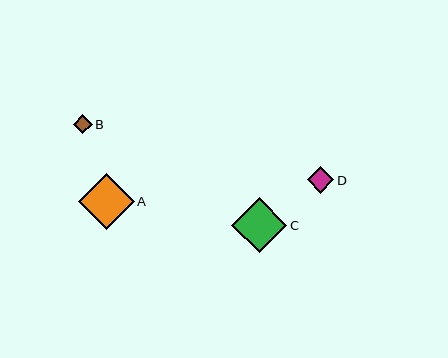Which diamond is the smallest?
Diamond B is the smallest with a size of approximately 19 pixels.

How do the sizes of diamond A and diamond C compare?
Diamond A and diamond C are approximately the same size.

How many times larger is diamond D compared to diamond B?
Diamond D is approximately 1.4 times the size of diamond B.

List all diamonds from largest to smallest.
From largest to smallest: A, C, D, B.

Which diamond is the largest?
Diamond A is the largest with a size of approximately 56 pixels.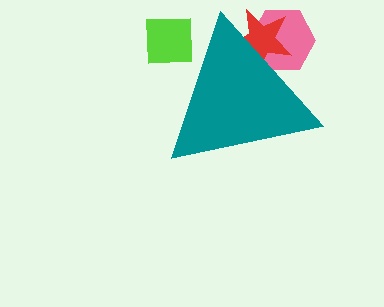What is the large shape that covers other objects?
A teal triangle.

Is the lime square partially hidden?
Yes, the lime square is partially hidden behind the teal triangle.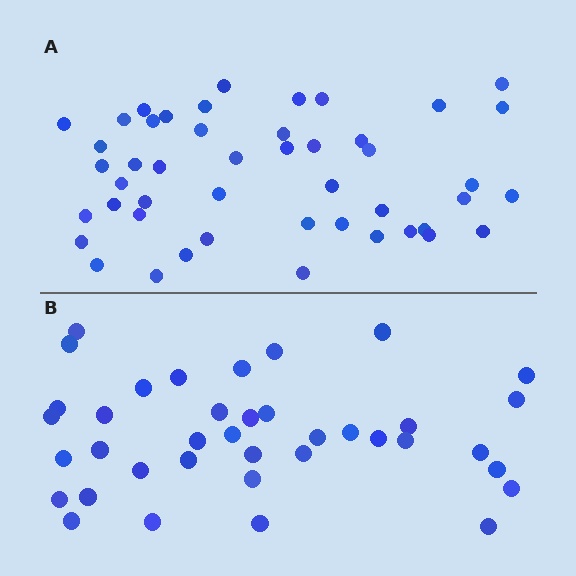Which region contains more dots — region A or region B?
Region A (the top region) has more dots.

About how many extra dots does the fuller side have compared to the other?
Region A has roughly 8 or so more dots than region B.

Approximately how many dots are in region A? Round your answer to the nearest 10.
About 50 dots. (The exact count is 47, which rounds to 50.)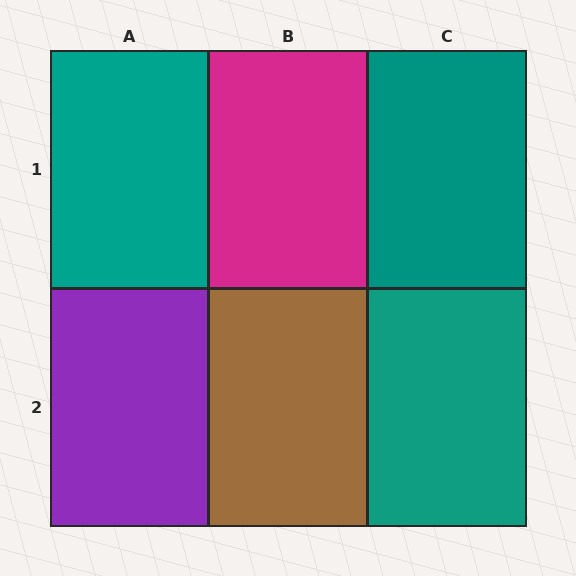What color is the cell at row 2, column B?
Brown.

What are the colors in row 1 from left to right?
Teal, magenta, teal.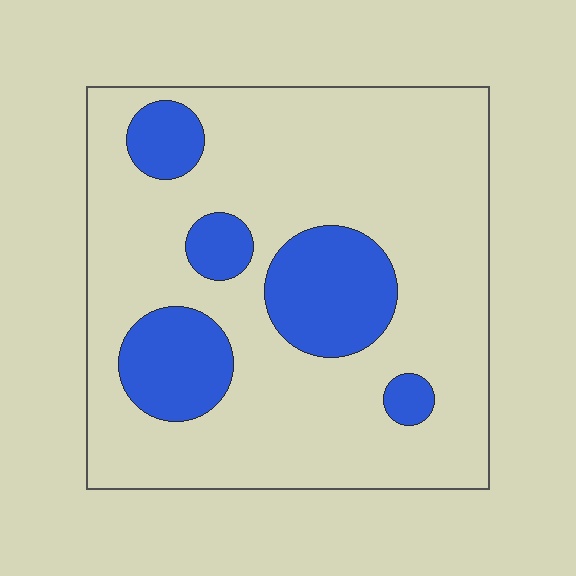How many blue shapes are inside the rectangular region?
5.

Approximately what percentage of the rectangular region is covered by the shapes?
Approximately 20%.